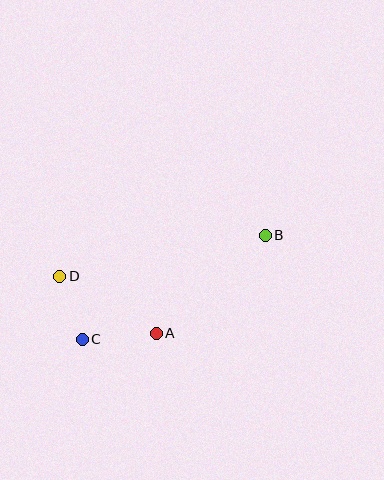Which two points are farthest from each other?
Points B and C are farthest from each other.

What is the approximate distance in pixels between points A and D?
The distance between A and D is approximately 112 pixels.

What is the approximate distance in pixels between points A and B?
The distance between A and B is approximately 146 pixels.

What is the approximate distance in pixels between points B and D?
The distance between B and D is approximately 209 pixels.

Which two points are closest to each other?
Points C and D are closest to each other.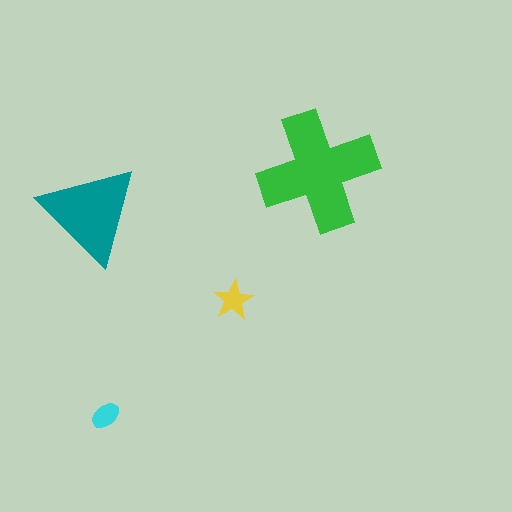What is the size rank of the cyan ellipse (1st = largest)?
4th.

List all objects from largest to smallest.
The green cross, the teal triangle, the yellow star, the cyan ellipse.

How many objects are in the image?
There are 4 objects in the image.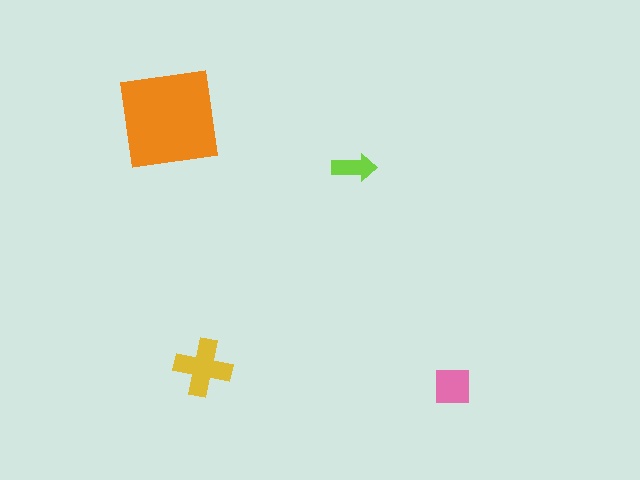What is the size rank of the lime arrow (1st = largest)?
4th.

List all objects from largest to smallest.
The orange square, the yellow cross, the pink square, the lime arrow.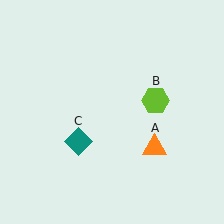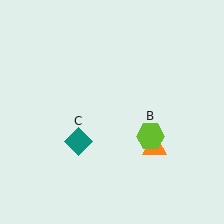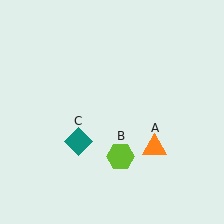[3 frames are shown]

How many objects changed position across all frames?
1 object changed position: lime hexagon (object B).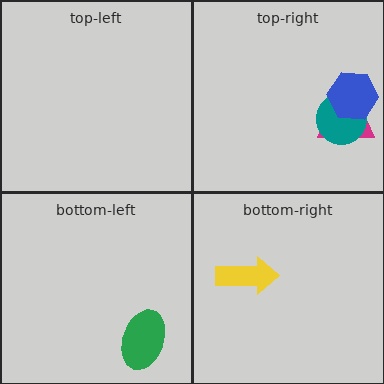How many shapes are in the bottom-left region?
1.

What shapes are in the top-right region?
The magenta trapezoid, the teal circle, the blue hexagon.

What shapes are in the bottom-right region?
The yellow arrow.